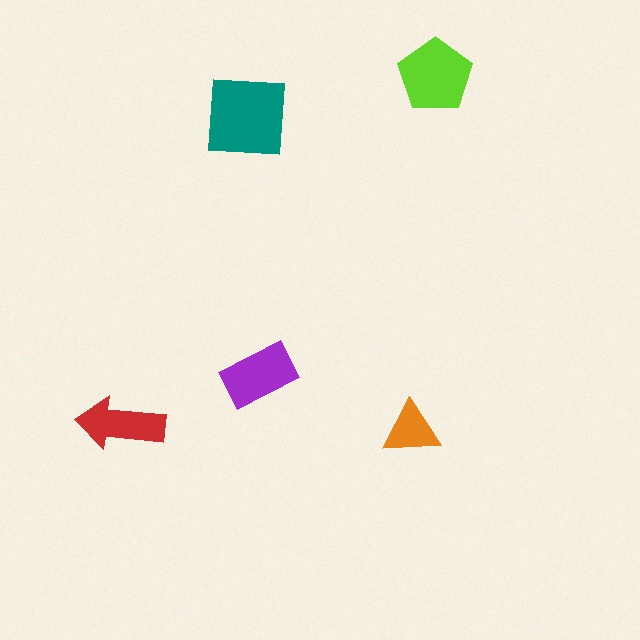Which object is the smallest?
The orange triangle.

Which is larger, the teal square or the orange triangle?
The teal square.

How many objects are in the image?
There are 5 objects in the image.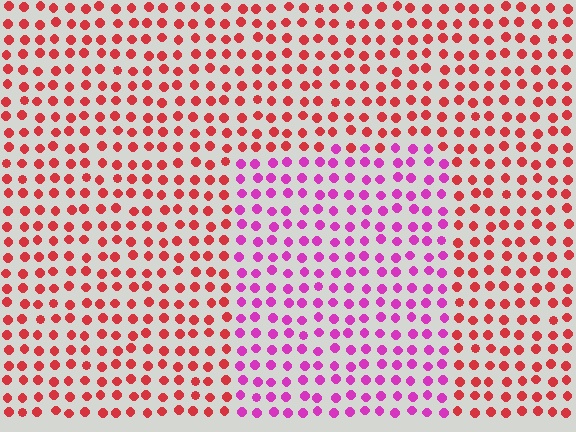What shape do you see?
I see a rectangle.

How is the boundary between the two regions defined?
The boundary is defined purely by a slight shift in hue (about 47 degrees). Spacing, size, and orientation are identical on both sides.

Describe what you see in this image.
The image is filled with small red elements in a uniform arrangement. A rectangle-shaped region is visible where the elements are tinted to a slightly different hue, forming a subtle color boundary.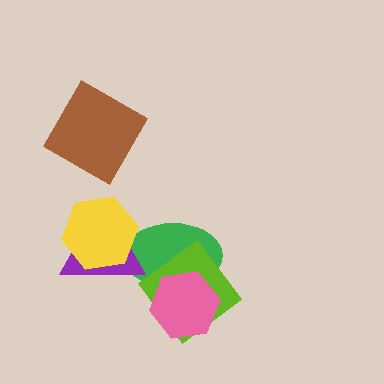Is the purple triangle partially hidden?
Yes, it is partially covered by another shape.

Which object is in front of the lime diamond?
The pink hexagon is in front of the lime diamond.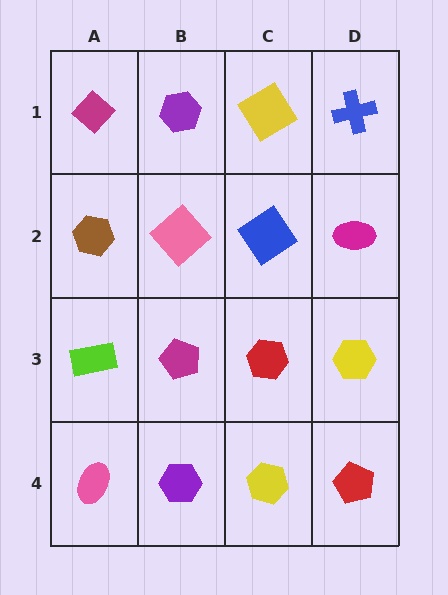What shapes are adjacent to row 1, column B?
A pink diamond (row 2, column B), a magenta diamond (row 1, column A), a yellow diamond (row 1, column C).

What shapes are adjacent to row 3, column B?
A pink diamond (row 2, column B), a purple hexagon (row 4, column B), a lime rectangle (row 3, column A), a red hexagon (row 3, column C).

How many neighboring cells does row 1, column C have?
3.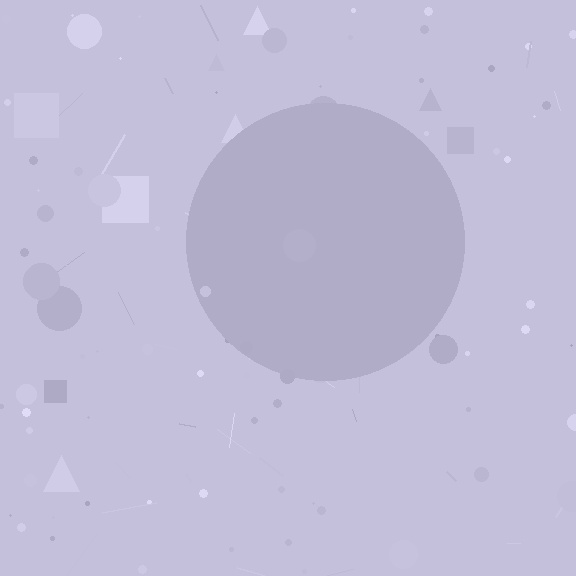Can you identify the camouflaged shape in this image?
The camouflaged shape is a circle.